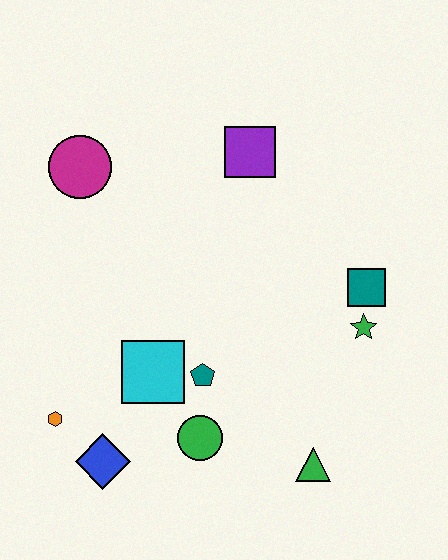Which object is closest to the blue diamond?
The orange hexagon is closest to the blue diamond.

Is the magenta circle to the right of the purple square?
No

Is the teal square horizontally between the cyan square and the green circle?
No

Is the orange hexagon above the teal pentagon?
No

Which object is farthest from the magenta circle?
The green triangle is farthest from the magenta circle.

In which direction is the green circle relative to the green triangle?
The green circle is to the left of the green triangle.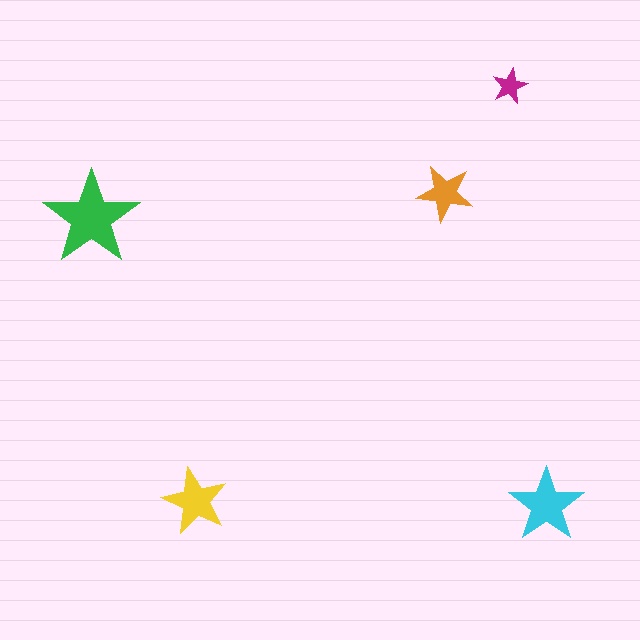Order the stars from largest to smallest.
the green one, the cyan one, the yellow one, the orange one, the magenta one.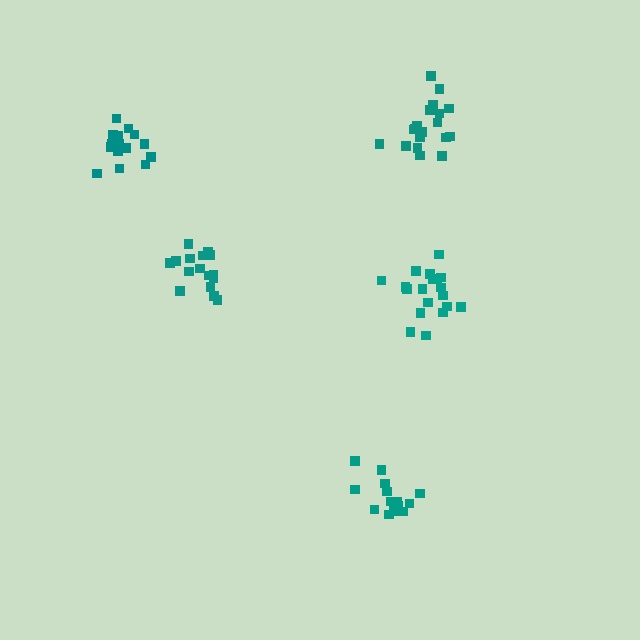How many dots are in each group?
Group 1: 16 dots, Group 2: 16 dots, Group 3: 15 dots, Group 4: 19 dots, Group 5: 19 dots (85 total).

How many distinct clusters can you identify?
There are 5 distinct clusters.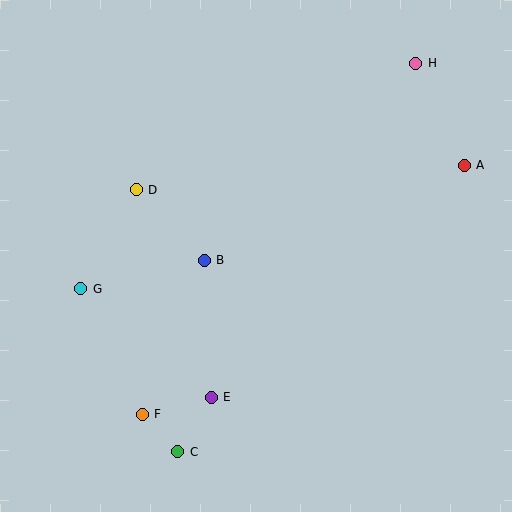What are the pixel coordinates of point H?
Point H is at (416, 63).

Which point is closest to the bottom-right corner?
Point E is closest to the bottom-right corner.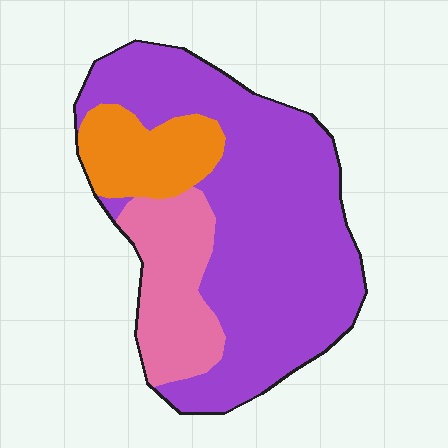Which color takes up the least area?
Orange, at roughly 15%.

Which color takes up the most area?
Purple, at roughly 65%.